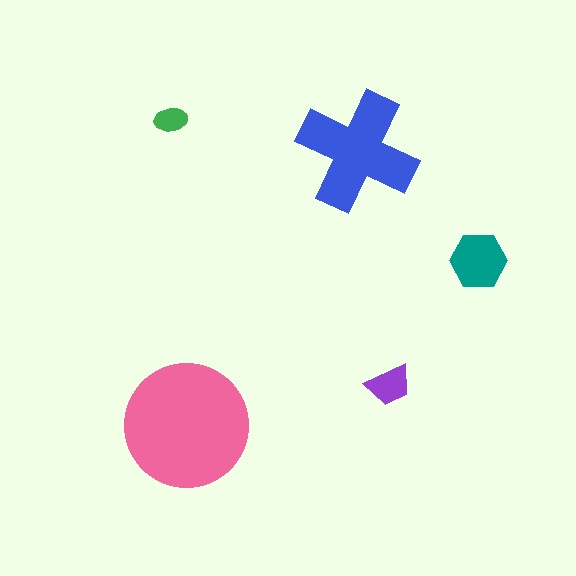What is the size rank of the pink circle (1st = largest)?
1st.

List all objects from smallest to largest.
The green ellipse, the purple trapezoid, the teal hexagon, the blue cross, the pink circle.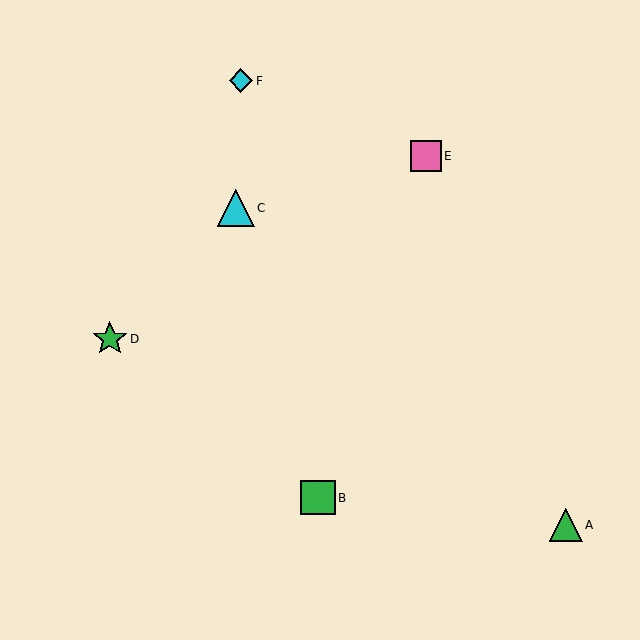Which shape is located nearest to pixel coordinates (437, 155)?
The pink square (labeled E) at (426, 156) is nearest to that location.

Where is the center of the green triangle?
The center of the green triangle is at (566, 525).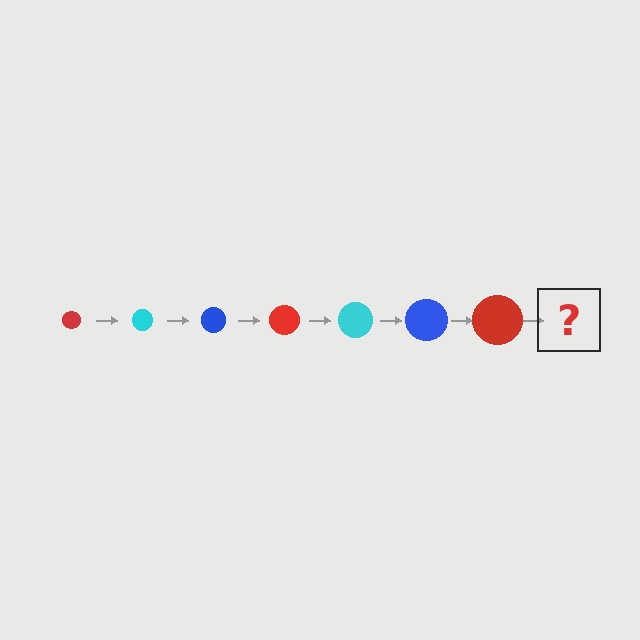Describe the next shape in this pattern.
It should be a cyan circle, larger than the previous one.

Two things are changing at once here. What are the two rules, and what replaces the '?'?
The two rules are that the circle grows larger each step and the color cycles through red, cyan, and blue. The '?' should be a cyan circle, larger than the previous one.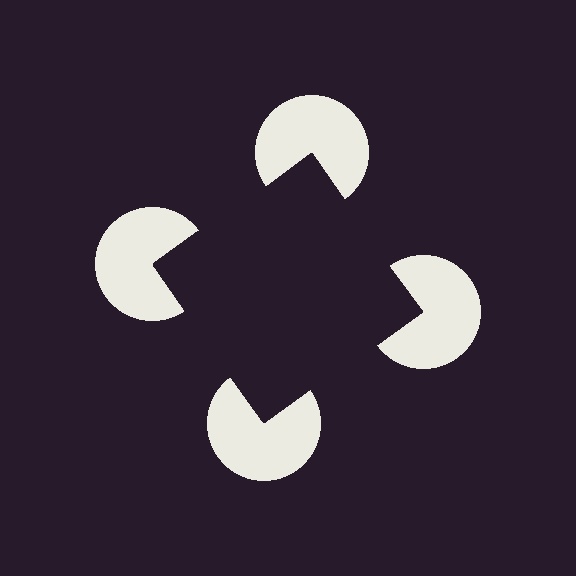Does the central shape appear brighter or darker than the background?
It typically appears slightly darker than the background, even though no actual brightness change is drawn.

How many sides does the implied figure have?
4 sides.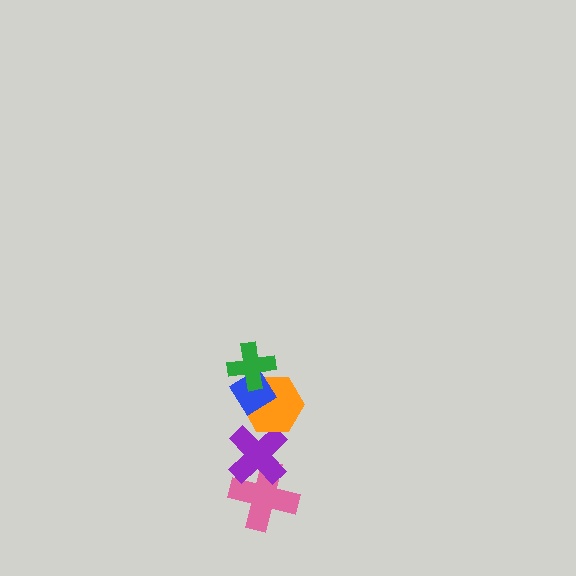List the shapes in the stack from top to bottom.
From top to bottom: the green cross, the blue diamond, the orange hexagon, the purple cross, the pink cross.